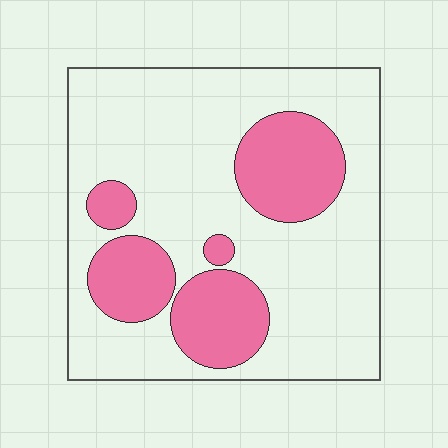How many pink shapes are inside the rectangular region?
5.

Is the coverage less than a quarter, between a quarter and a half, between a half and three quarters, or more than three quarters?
Between a quarter and a half.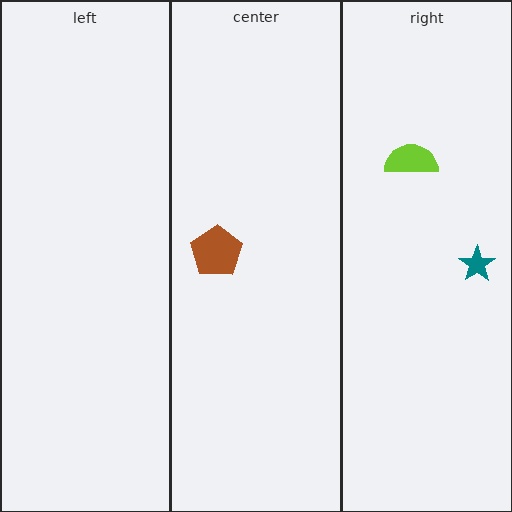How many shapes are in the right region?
2.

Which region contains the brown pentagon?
The center region.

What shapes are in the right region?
The lime semicircle, the teal star.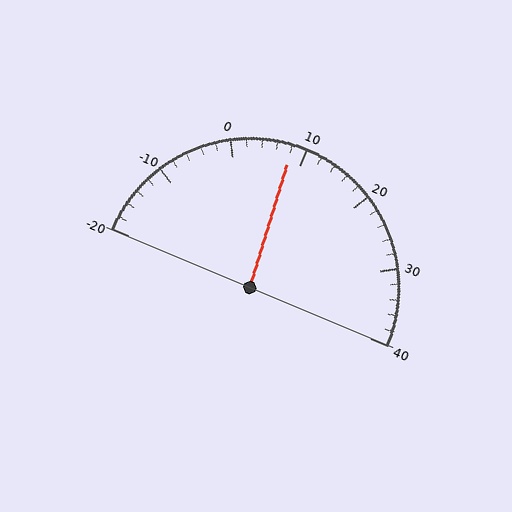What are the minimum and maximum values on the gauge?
The gauge ranges from -20 to 40.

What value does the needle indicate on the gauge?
The needle indicates approximately 8.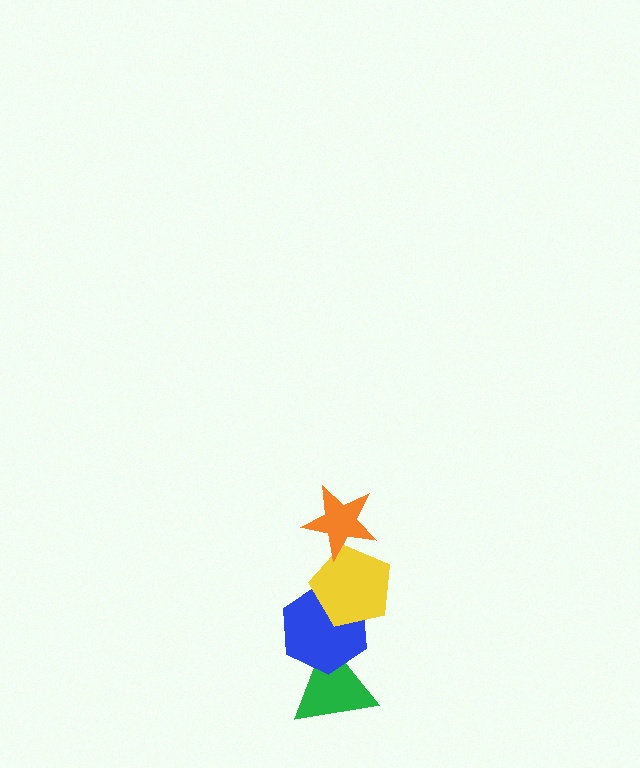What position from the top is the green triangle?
The green triangle is 4th from the top.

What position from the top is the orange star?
The orange star is 1st from the top.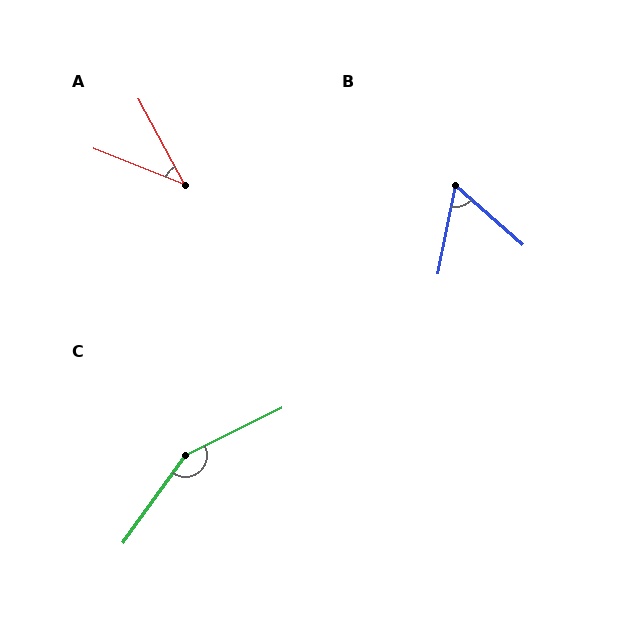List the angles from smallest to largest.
A (40°), B (60°), C (152°).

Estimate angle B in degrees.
Approximately 60 degrees.